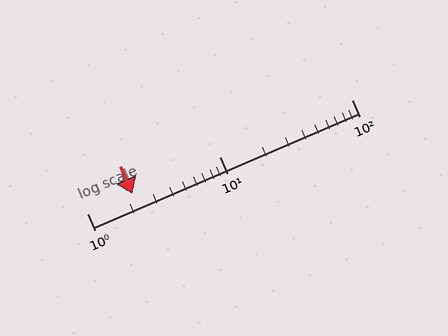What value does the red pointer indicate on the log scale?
The pointer indicates approximately 2.2.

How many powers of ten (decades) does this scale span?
The scale spans 2 decades, from 1 to 100.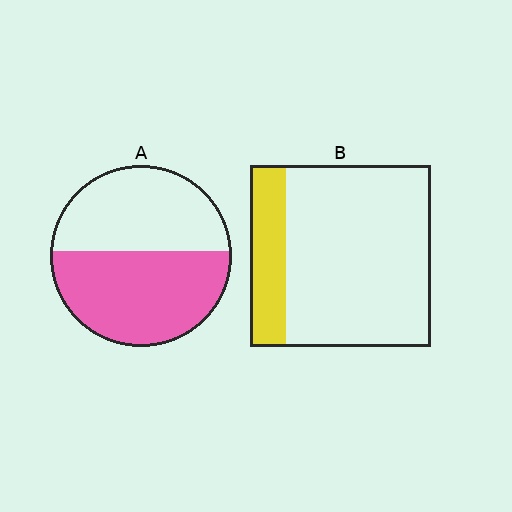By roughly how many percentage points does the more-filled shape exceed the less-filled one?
By roughly 35 percentage points (A over B).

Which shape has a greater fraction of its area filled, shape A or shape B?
Shape A.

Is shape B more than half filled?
No.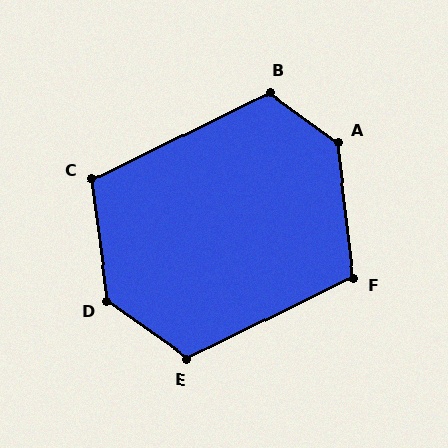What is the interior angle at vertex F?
Approximately 110 degrees (obtuse).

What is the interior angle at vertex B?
Approximately 117 degrees (obtuse).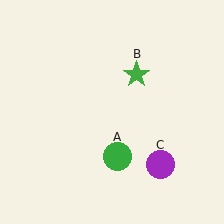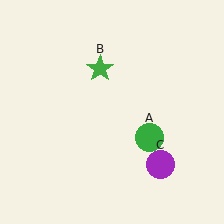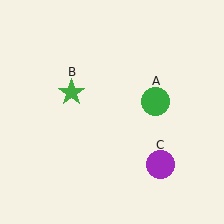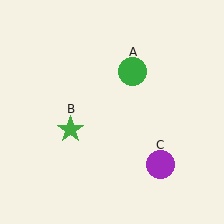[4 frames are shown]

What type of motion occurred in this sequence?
The green circle (object A), green star (object B) rotated counterclockwise around the center of the scene.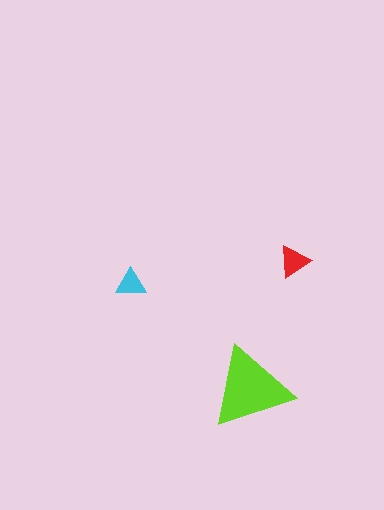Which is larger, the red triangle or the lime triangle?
The lime one.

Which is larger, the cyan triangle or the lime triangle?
The lime one.